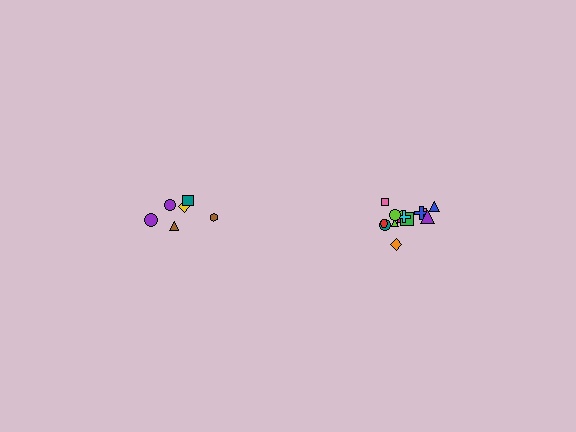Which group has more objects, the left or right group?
The right group.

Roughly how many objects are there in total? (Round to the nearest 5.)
Roughly 20 objects in total.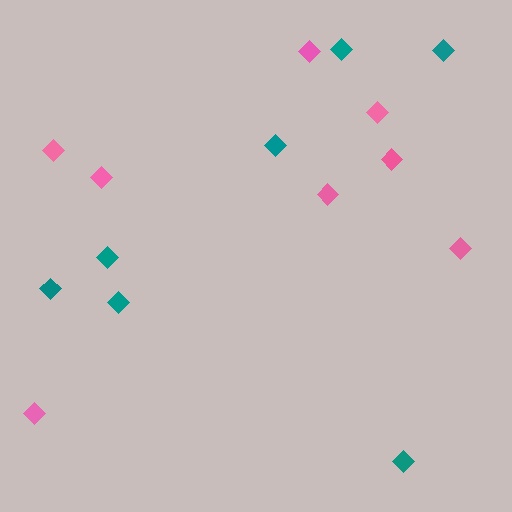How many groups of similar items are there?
There are 2 groups: one group of pink diamonds (8) and one group of teal diamonds (7).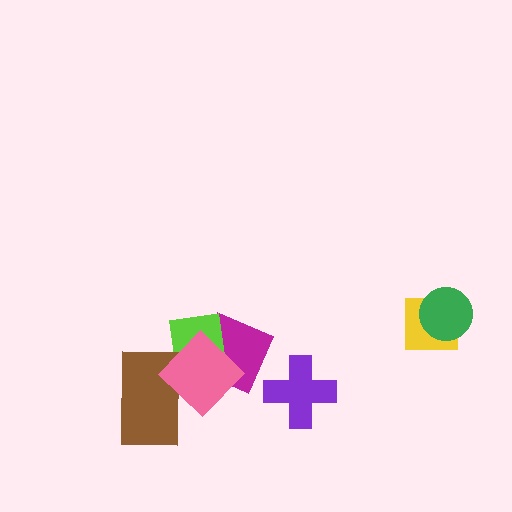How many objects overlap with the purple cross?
0 objects overlap with the purple cross.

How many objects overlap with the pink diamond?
3 objects overlap with the pink diamond.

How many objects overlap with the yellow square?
1 object overlaps with the yellow square.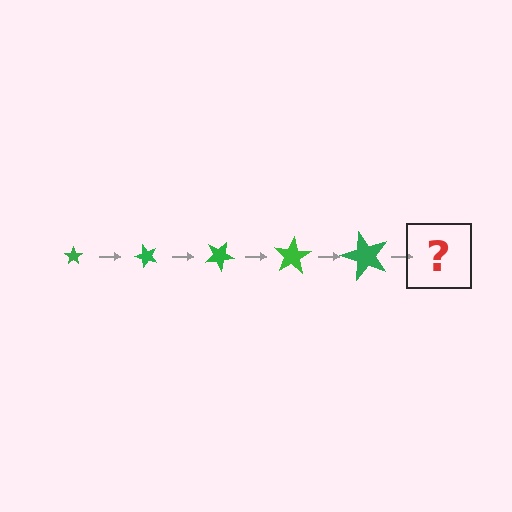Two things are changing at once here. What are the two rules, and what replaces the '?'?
The two rules are that the star grows larger each step and it rotates 50 degrees each step. The '?' should be a star, larger than the previous one and rotated 250 degrees from the start.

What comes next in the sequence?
The next element should be a star, larger than the previous one and rotated 250 degrees from the start.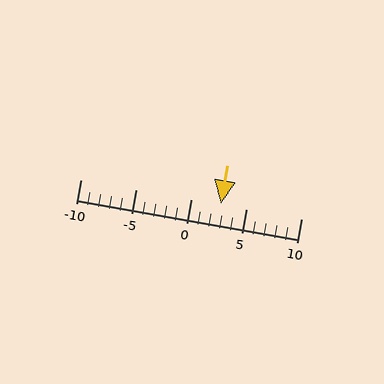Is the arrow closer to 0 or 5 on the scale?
The arrow is closer to 5.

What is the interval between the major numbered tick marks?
The major tick marks are spaced 5 units apart.